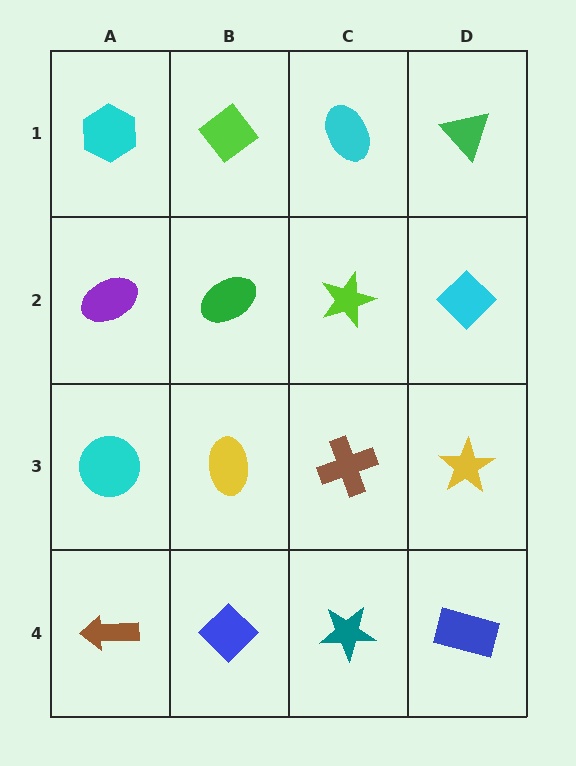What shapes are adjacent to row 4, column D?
A yellow star (row 3, column D), a teal star (row 4, column C).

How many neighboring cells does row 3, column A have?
3.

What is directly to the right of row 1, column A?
A lime diamond.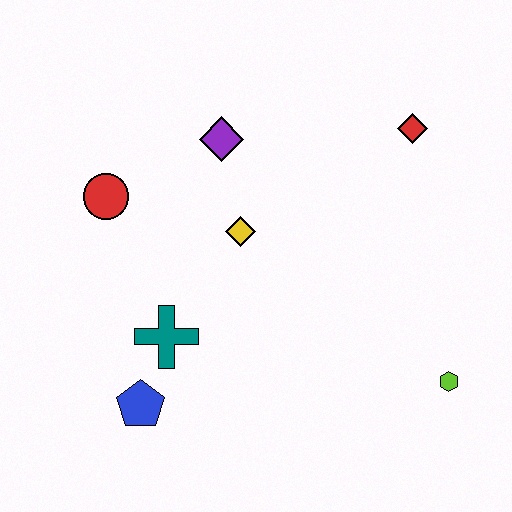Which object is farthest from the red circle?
The lime hexagon is farthest from the red circle.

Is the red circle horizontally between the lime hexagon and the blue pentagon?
No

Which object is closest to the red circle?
The purple diamond is closest to the red circle.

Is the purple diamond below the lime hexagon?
No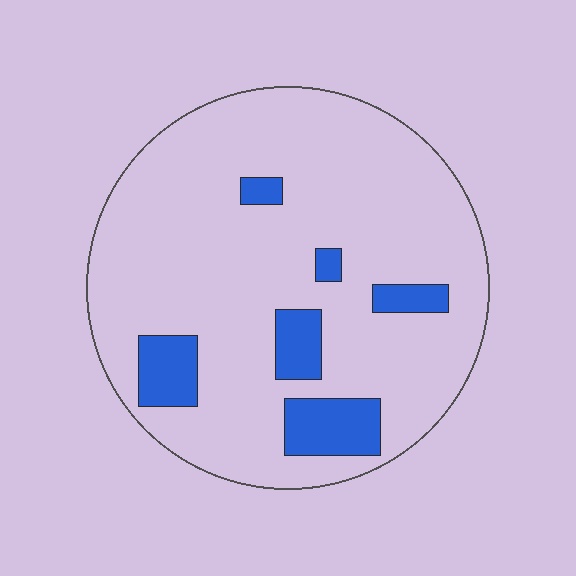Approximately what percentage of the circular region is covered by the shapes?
Approximately 15%.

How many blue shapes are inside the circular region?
6.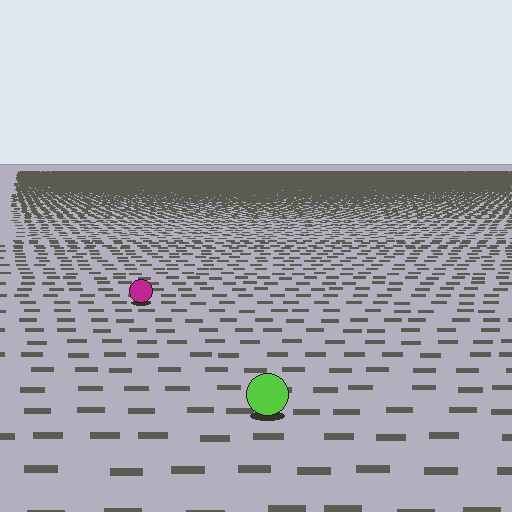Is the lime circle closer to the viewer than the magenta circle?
Yes. The lime circle is closer — you can tell from the texture gradient: the ground texture is coarser near it.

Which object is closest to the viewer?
The lime circle is closest. The texture marks near it are larger and more spread out.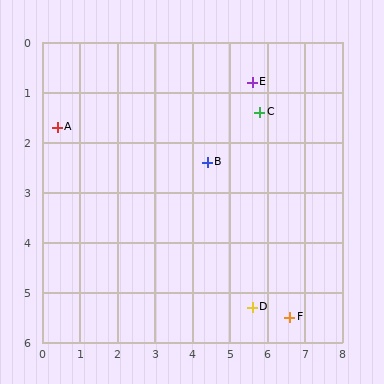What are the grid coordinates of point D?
Point D is at approximately (5.6, 5.3).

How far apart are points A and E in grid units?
Points A and E are about 5.3 grid units apart.